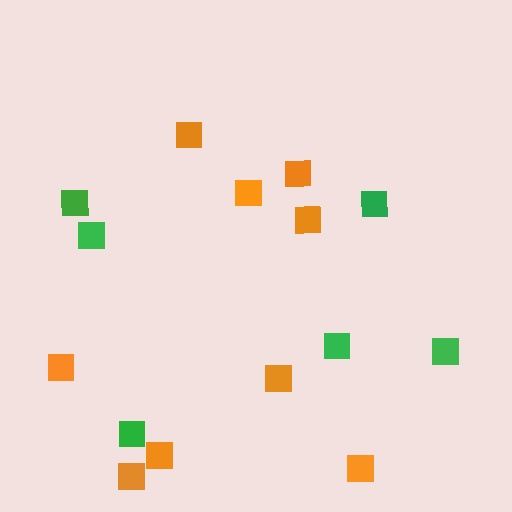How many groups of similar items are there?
There are 2 groups: one group of green squares (6) and one group of orange squares (9).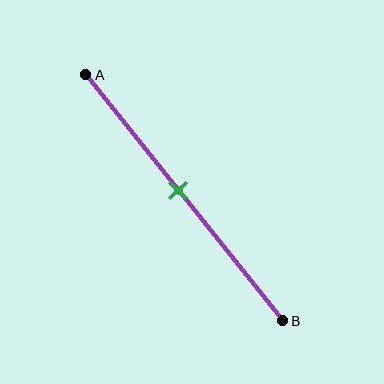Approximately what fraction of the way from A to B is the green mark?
The green mark is approximately 45% of the way from A to B.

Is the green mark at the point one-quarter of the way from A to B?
No, the mark is at about 45% from A, not at the 25% one-quarter point.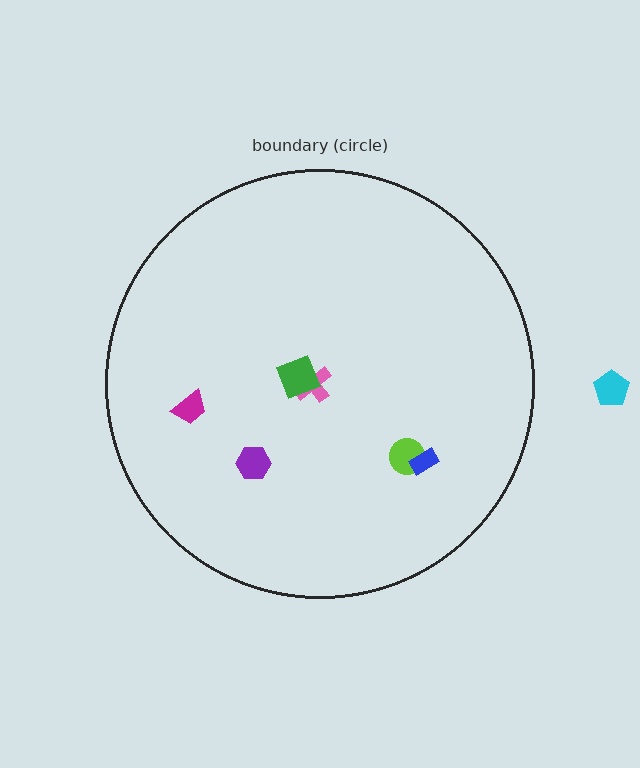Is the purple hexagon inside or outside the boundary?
Inside.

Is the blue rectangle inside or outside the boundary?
Inside.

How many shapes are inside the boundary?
6 inside, 1 outside.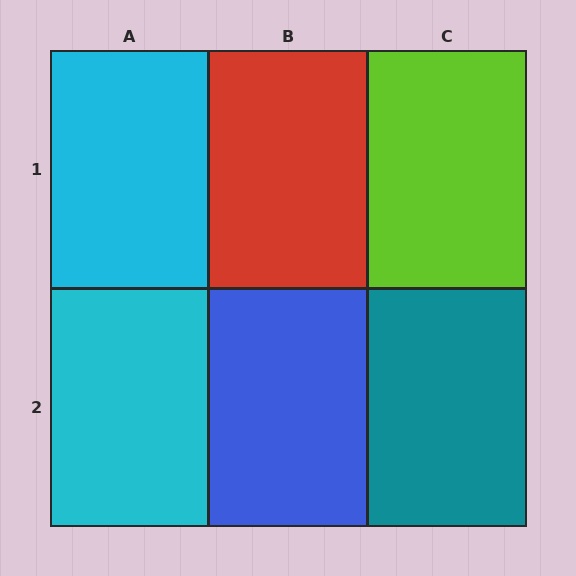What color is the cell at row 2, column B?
Blue.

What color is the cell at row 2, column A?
Cyan.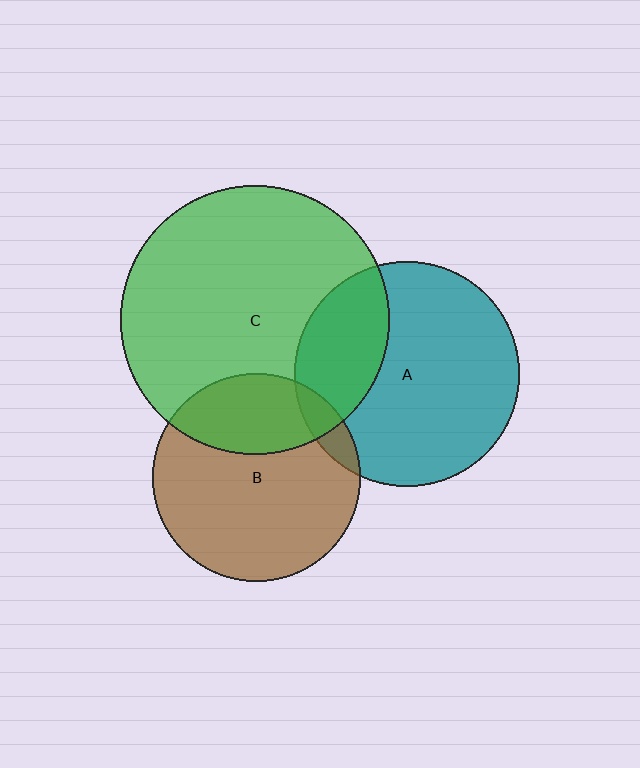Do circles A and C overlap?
Yes.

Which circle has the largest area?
Circle C (green).